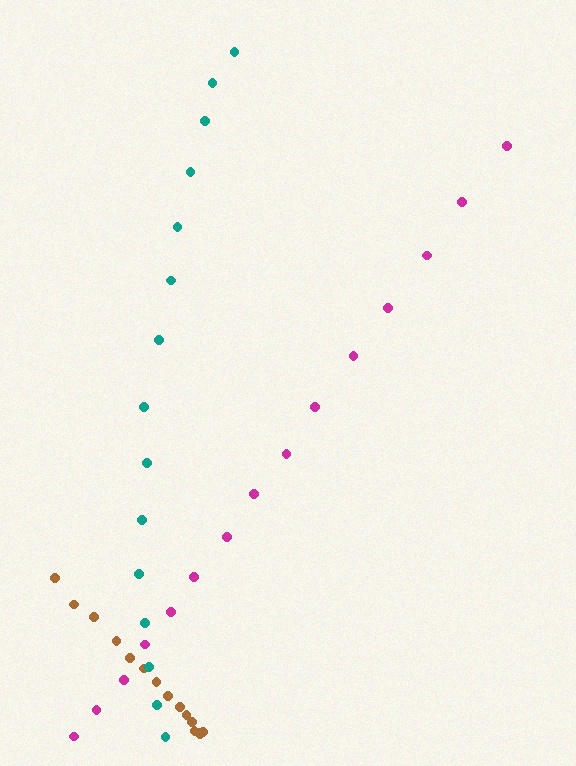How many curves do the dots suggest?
There are 3 distinct paths.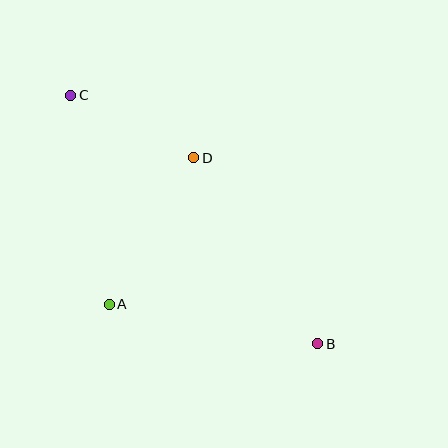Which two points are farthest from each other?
Points B and C are farthest from each other.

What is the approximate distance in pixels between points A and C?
The distance between A and C is approximately 212 pixels.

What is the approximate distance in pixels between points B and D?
The distance between B and D is approximately 224 pixels.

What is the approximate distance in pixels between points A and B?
The distance between A and B is approximately 212 pixels.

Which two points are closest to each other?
Points C and D are closest to each other.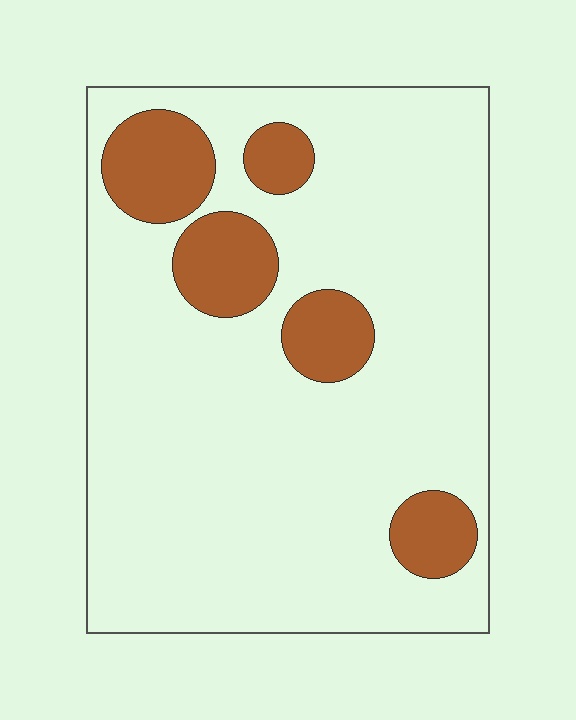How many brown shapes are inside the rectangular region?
5.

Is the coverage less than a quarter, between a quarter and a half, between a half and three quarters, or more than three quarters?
Less than a quarter.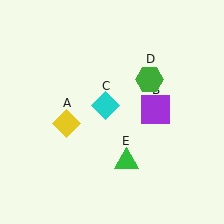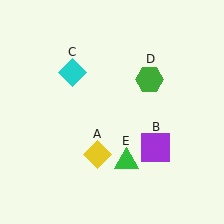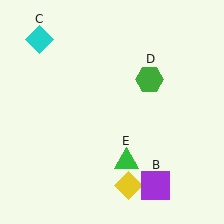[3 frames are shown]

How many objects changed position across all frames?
3 objects changed position: yellow diamond (object A), purple square (object B), cyan diamond (object C).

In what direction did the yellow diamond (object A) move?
The yellow diamond (object A) moved down and to the right.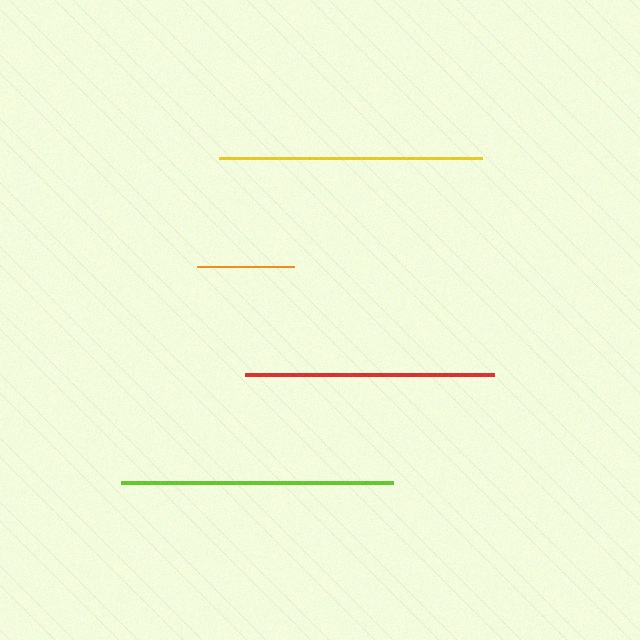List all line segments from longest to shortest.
From longest to shortest: lime, yellow, red, orange.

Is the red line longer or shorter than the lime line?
The lime line is longer than the red line.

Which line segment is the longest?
The lime line is the longest at approximately 272 pixels.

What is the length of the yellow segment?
The yellow segment is approximately 263 pixels long.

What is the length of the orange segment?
The orange segment is approximately 97 pixels long.